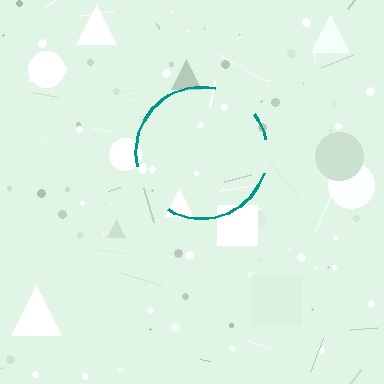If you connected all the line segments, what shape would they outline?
They would outline a circle.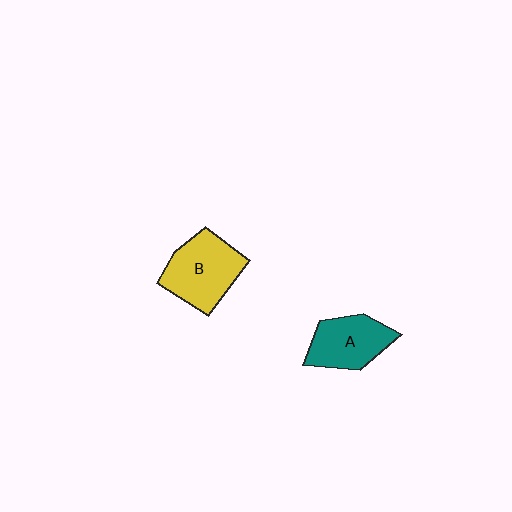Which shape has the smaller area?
Shape A (teal).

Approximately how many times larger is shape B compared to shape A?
Approximately 1.2 times.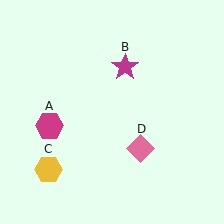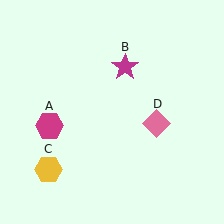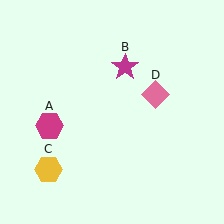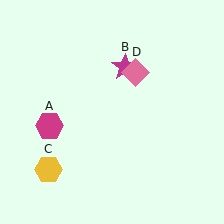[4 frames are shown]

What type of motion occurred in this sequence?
The pink diamond (object D) rotated counterclockwise around the center of the scene.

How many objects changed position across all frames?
1 object changed position: pink diamond (object D).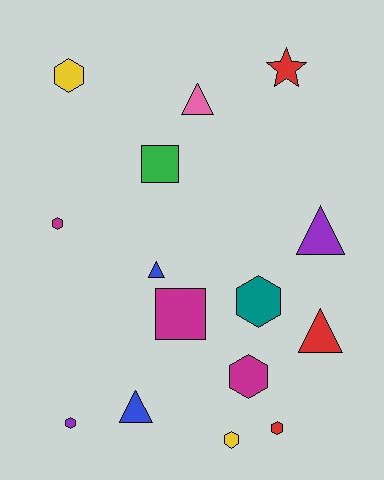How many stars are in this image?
There is 1 star.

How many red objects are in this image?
There are 3 red objects.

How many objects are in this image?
There are 15 objects.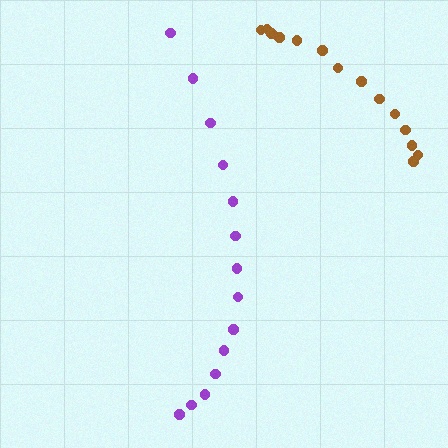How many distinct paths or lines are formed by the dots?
There are 2 distinct paths.